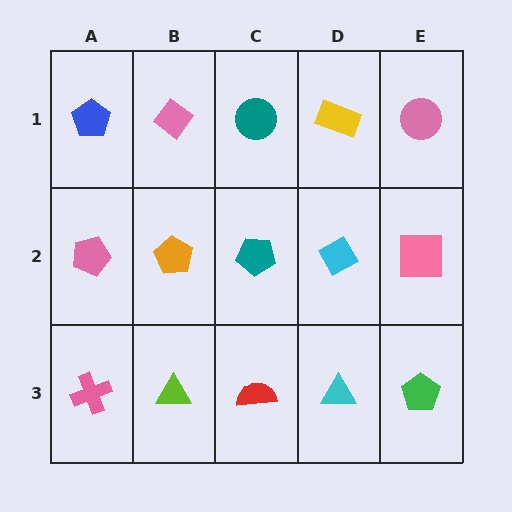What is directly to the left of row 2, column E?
A cyan diamond.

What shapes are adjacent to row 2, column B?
A pink diamond (row 1, column B), a lime triangle (row 3, column B), a pink pentagon (row 2, column A), a teal pentagon (row 2, column C).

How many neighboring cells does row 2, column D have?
4.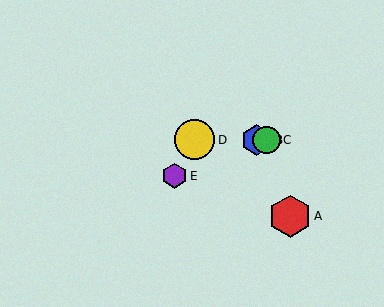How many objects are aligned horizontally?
3 objects (B, C, D) are aligned horizontally.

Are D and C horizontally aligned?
Yes, both are at y≈140.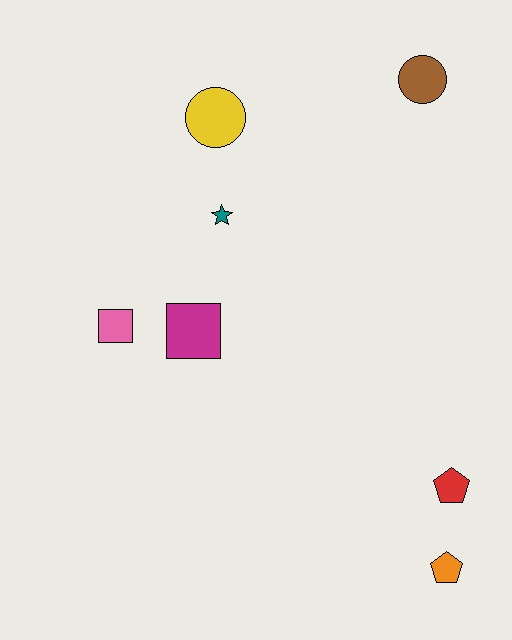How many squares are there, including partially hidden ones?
There are 2 squares.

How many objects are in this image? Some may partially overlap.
There are 7 objects.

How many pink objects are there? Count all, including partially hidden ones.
There is 1 pink object.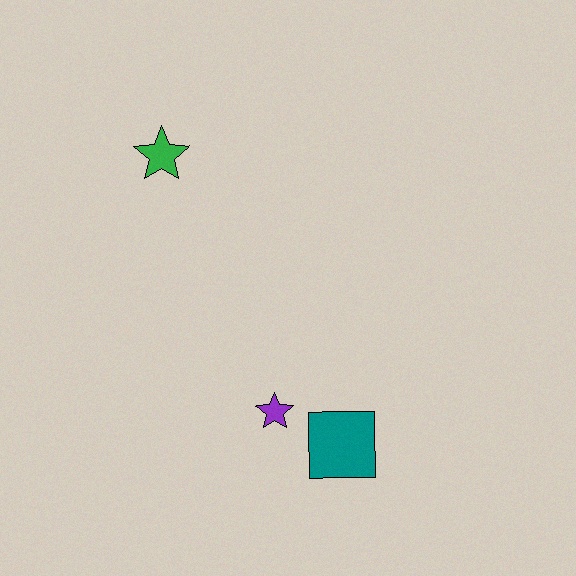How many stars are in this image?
There are 2 stars.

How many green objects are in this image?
There is 1 green object.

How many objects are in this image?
There are 3 objects.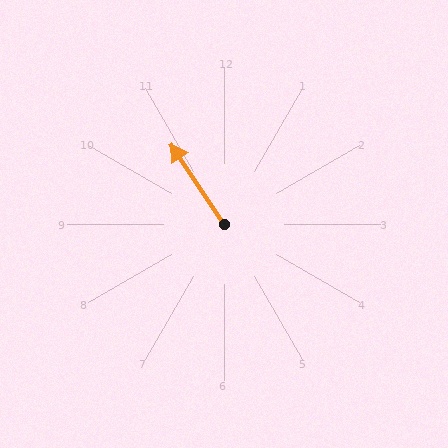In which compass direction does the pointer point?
Northwest.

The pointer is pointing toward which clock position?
Roughly 11 o'clock.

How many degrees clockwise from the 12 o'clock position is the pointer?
Approximately 326 degrees.